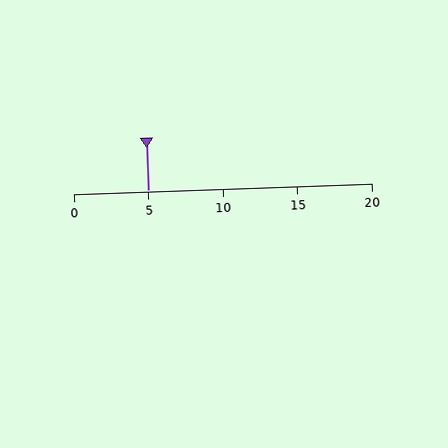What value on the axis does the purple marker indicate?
The marker indicates approximately 5.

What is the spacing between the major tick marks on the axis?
The major ticks are spaced 5 apart.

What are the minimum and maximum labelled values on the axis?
The axis runs from 0 to 20.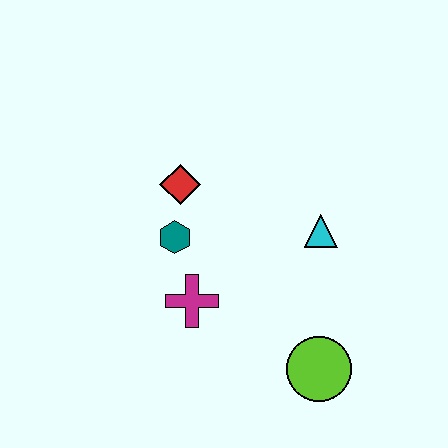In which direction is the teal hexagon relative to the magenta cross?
The teal hexagon is above the magenta cross.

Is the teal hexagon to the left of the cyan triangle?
Yes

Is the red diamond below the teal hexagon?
No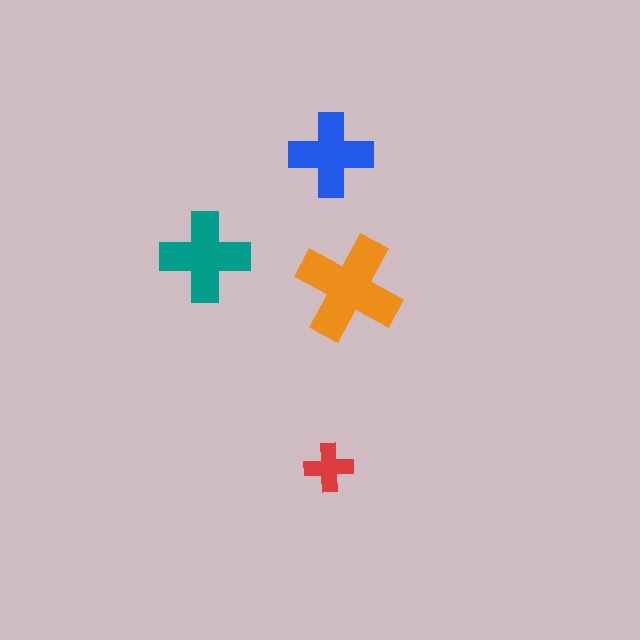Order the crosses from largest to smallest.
the orange one, the teal one, the blue one, the red one.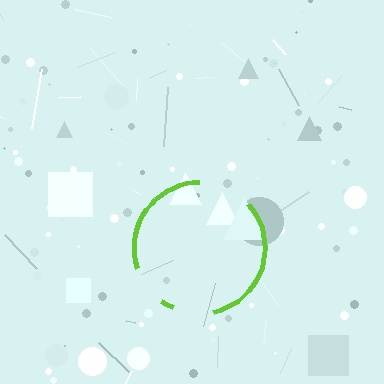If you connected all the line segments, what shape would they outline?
They would outline a circle.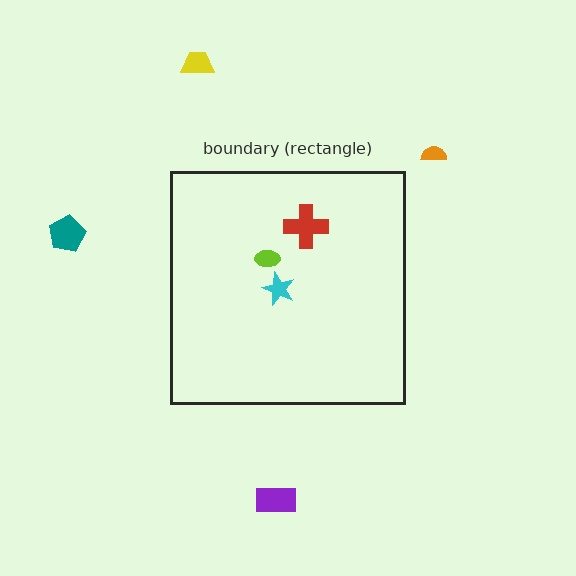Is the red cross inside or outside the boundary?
Inside.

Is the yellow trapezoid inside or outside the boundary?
Outside.